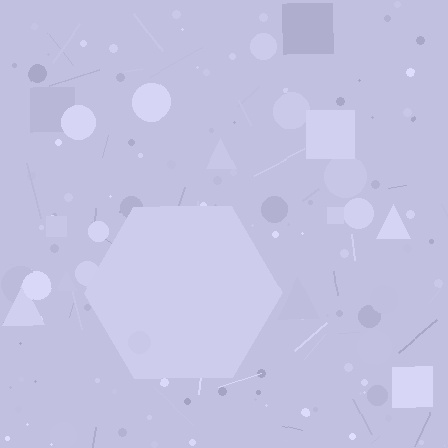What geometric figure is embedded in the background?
A hexagon is embedded in the background.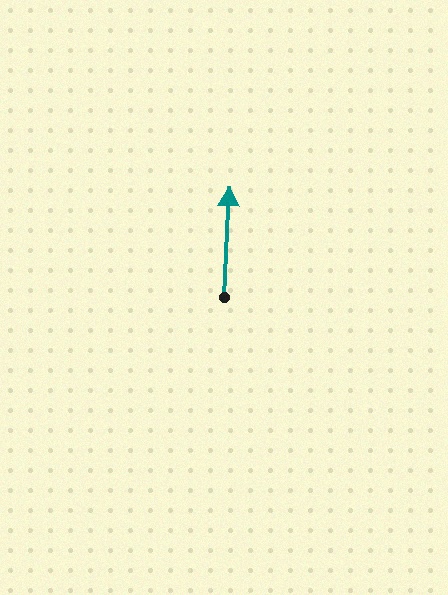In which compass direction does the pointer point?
North.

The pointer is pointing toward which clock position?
Roughly 12 o'clock.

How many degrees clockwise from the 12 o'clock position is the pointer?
Approximately 3 degrees.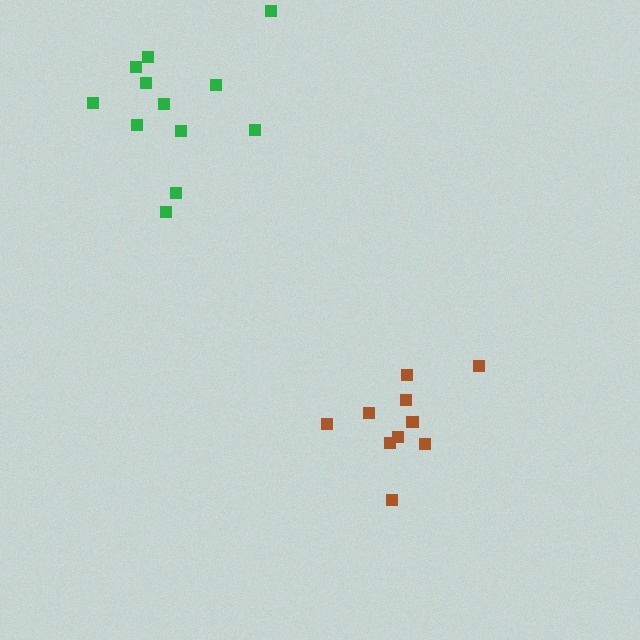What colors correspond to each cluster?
The clusters are colored: green, brown.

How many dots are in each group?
Group 1: 12 dots, Group 2: 10 dots (22 total).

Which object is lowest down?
The brown cluster is bottommost.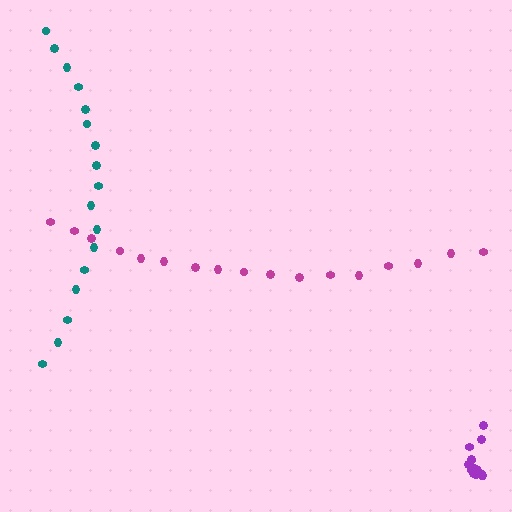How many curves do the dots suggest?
There are 3 distinct paths.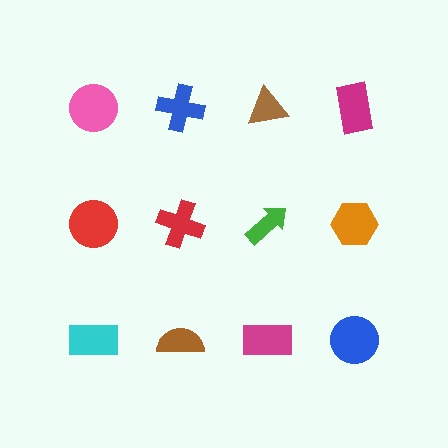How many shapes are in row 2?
4 shapes.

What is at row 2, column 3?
A green arrow.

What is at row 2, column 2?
A red cross.